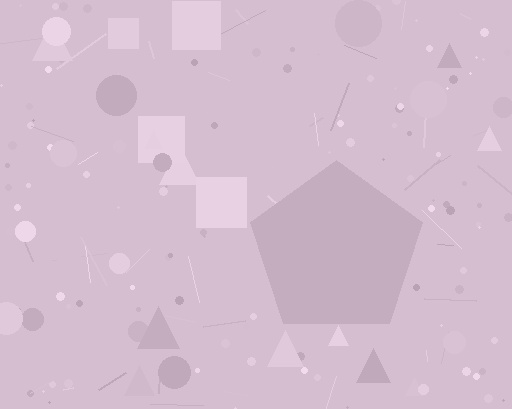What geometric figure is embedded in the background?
A pentagon is embedded in the background.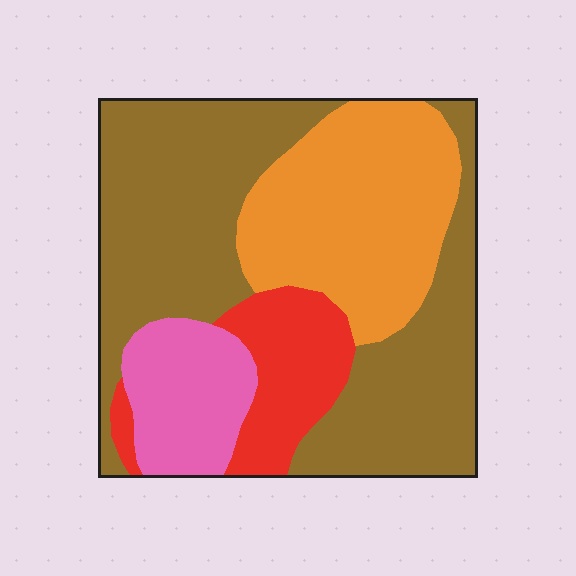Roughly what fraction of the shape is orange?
Orange covers 26% of the shape.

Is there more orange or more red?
Orange.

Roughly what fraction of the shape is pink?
Pink takes up about one eighth (1/8) of the shape.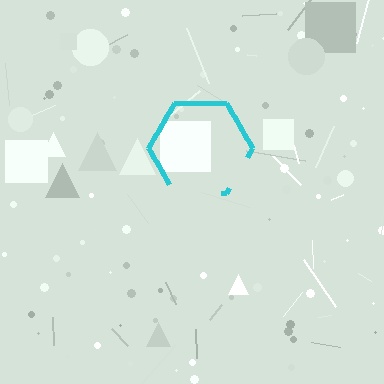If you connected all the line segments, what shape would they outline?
They would outline a hexagon.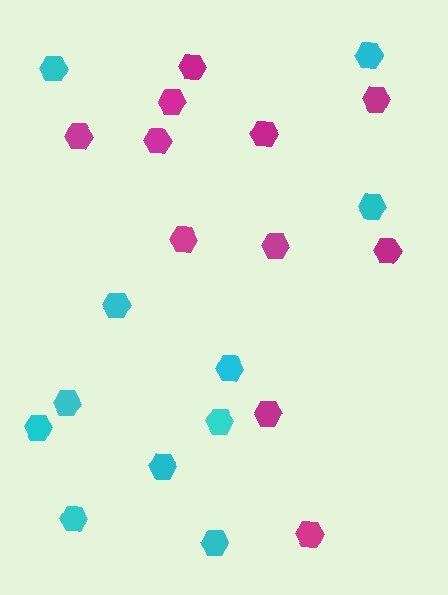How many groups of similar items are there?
There are 2 groups: one group of magenta hexagons (11) and one group of cyan hexagons (11).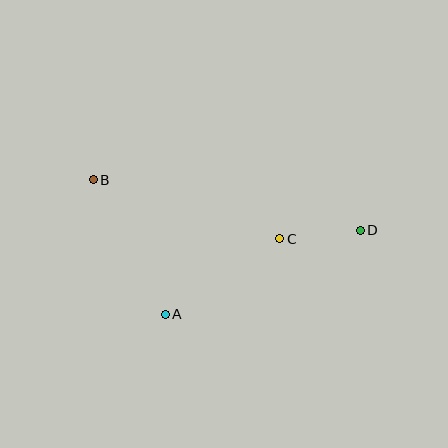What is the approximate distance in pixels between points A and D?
The distance between A and D is approximately 212 pixels.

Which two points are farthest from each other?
Points B and D are farthest from each other.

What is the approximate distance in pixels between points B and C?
The distance between B and C is approximately 196 pixels.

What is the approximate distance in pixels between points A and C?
The distance between A and C is approximately 137 pixels.